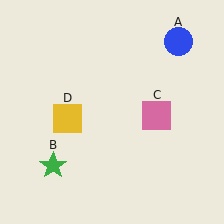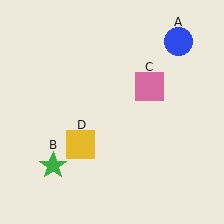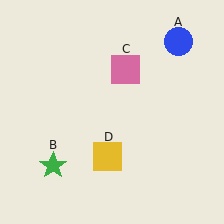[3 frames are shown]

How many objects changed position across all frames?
2 objects changed position: pink square (object C), yellow square (object D).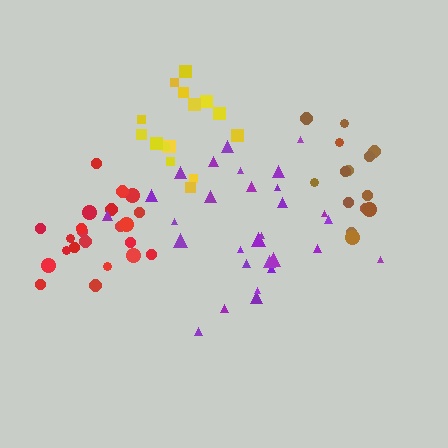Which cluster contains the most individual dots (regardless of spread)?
Purple (29).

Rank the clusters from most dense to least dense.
red, yellow, brown, purple.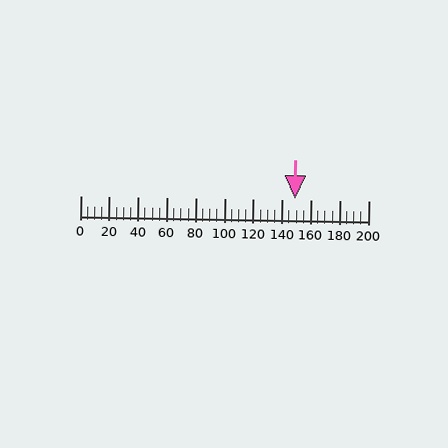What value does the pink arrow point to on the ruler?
The pink arrow points to approximately 149.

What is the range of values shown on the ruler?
The ruler shows values from 0 to 200.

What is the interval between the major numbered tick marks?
The major tick marks are spaced 20 units apart.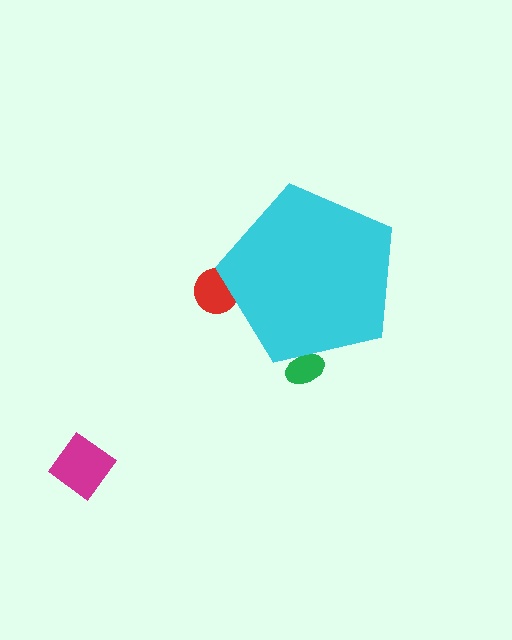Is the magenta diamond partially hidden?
No, the magenta diamond is fully visible.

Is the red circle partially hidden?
Yes, the red circle is partially hidden behind the cyan pentagon.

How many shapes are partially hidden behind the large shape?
2 shapes are partially hidden.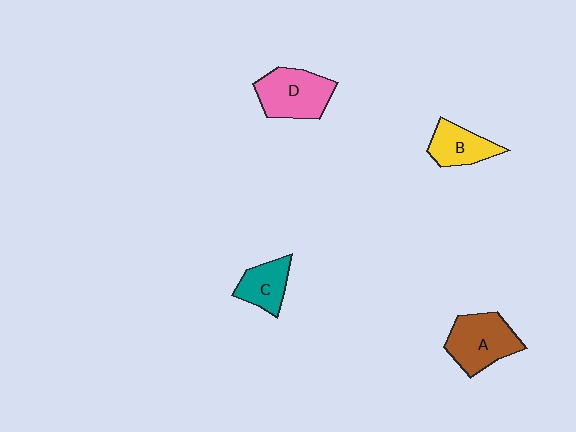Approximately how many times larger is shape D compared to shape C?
Approximately 1.5 times.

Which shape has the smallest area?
Shape C (teal).